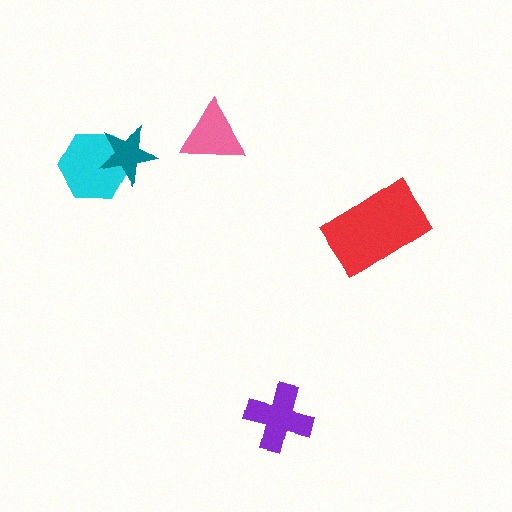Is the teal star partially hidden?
No, no other shape covers it.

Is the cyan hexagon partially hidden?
Yes, it is partially covered by another shape.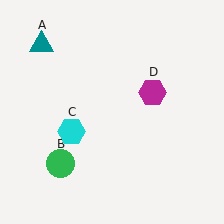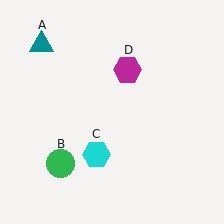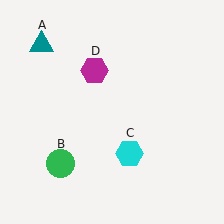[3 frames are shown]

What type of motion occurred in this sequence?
The cyan hexagon (object C), magenta hexagon (object D) rotated counterclockwise around the center of the scene.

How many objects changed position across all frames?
2 objects changed position: cyan hexagon (object C), magenta hexagon (object D).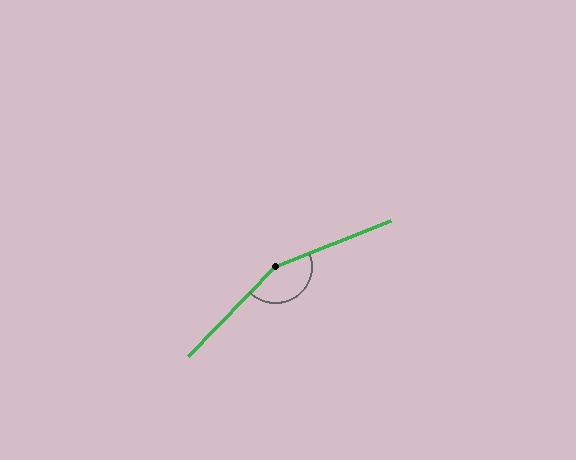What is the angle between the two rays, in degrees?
Approximately 156 degrees.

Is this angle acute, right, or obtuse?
It is obtuse.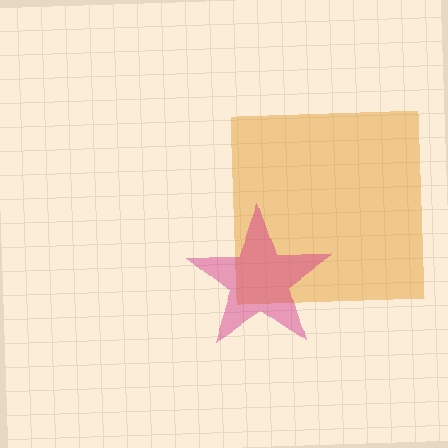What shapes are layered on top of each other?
The layered shapes are: an orange square, a magenta star.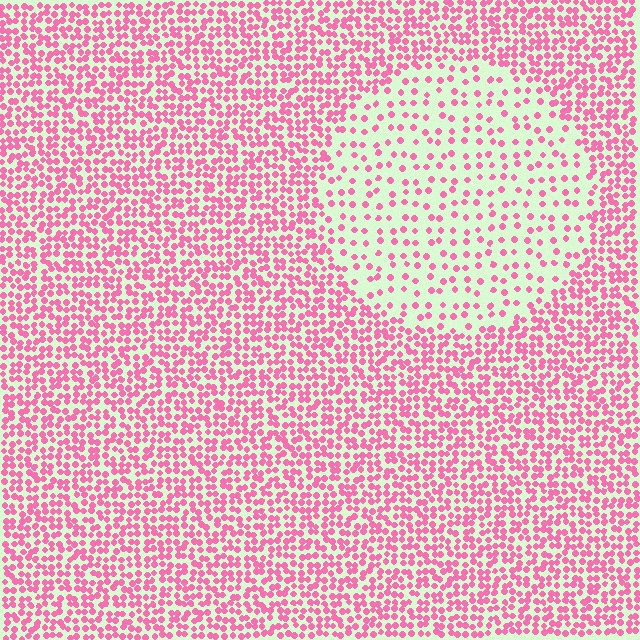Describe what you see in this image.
The image contains small pink elements arranged at two different densities. A circle-shaped region is visible where the elements are less densely packed than the surrounding area.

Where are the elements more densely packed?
The elements are more densely packed outside the circle boundary.